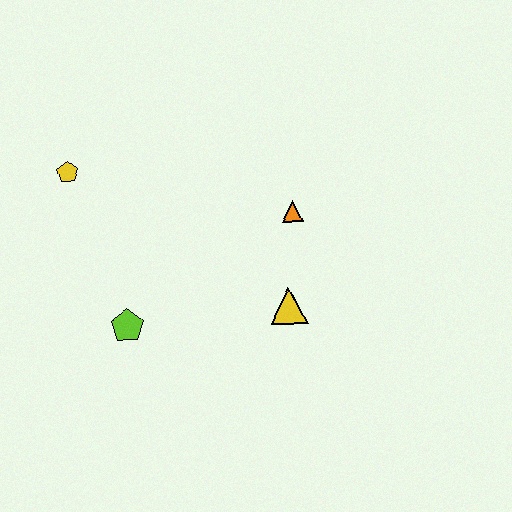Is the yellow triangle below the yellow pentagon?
Yes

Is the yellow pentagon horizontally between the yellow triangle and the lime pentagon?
No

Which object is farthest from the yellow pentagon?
The yellow triangle is farthest from the yellow pentagon.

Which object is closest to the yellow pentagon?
The lime pentagon is closest to the yellow pentagon.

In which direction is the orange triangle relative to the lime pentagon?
The orange triangle is to the right of the lime pentagon.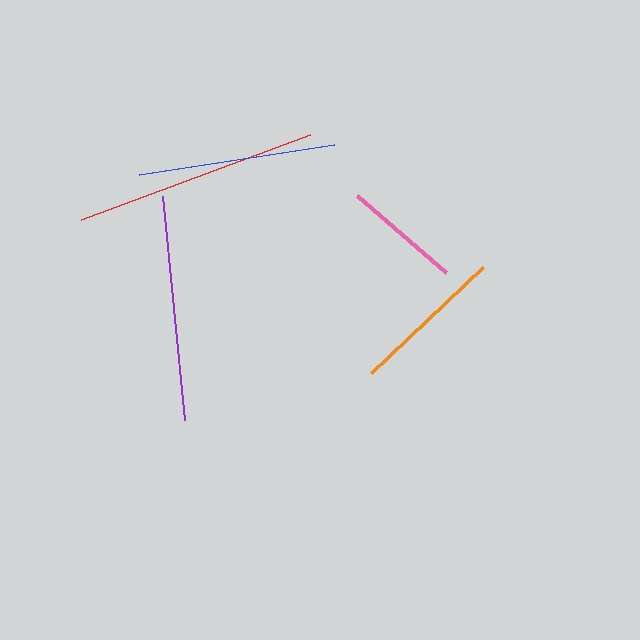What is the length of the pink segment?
The pink segment is approximately 118 pixels long.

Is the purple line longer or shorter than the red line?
The red line is longer than the purple line.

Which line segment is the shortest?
The pink line is the shortest at approximately 118 pixels.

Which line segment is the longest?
The red line is the longest at approximately 244 pixels.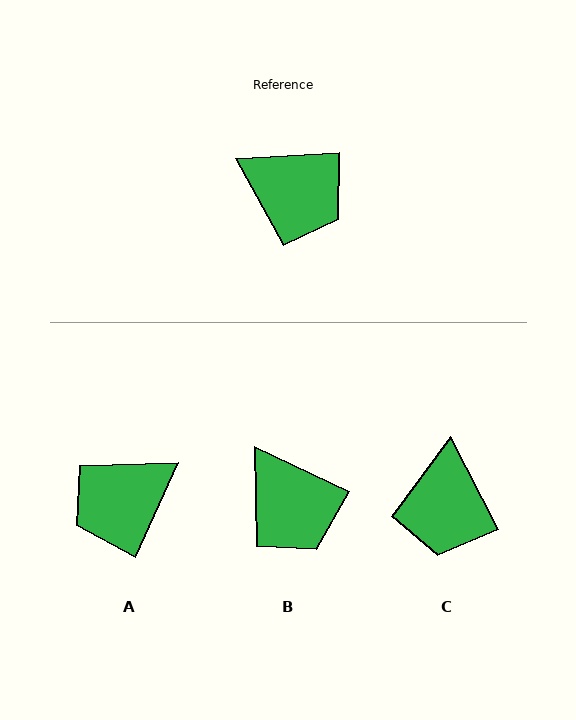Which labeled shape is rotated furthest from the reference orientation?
A, about 117 degrees away.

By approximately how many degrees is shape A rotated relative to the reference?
Approximately 117 degrees clockwise.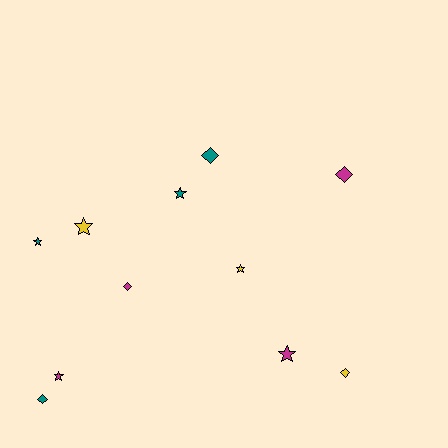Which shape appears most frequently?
Star, with 6 objects.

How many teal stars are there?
There are 2 teal stars.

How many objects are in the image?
There are 11 objects.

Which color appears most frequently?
Teal, with 4 objects.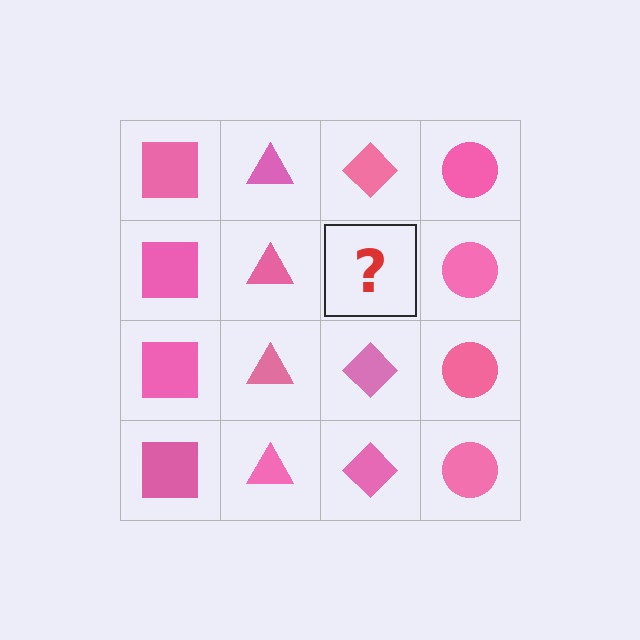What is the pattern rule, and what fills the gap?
The rule is that each column has a consistent shape. The gap should be filled with a pink diamond.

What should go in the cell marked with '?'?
The missing cell should contain a pink diamond.